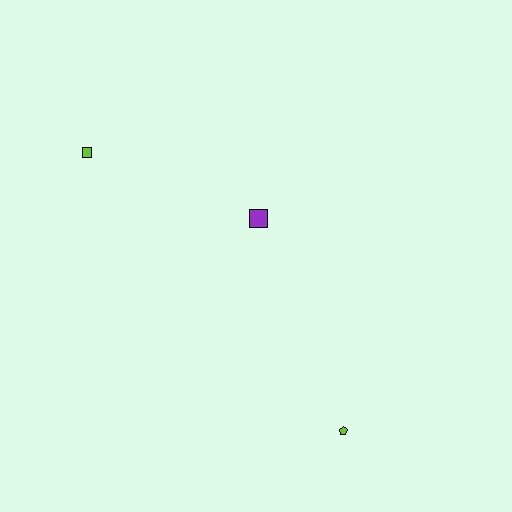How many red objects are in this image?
There are no red objects.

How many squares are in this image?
There are 2 squares.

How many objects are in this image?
There are 3 objects.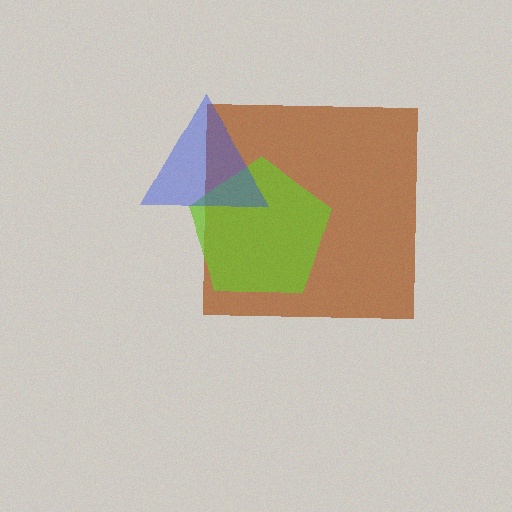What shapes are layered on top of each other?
The layered shapes are: a brown square, a lime pentagon, a blue triangle.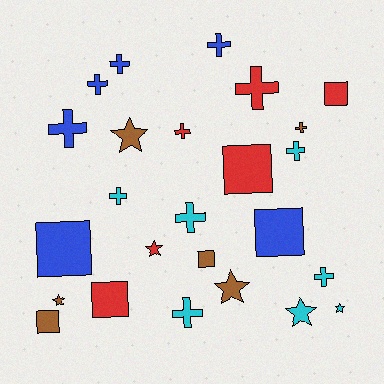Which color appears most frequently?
Cyan, with 7 objects.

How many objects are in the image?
There are 25 objects.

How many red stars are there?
There is 1 red star.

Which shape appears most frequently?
Cross, with 12 objects.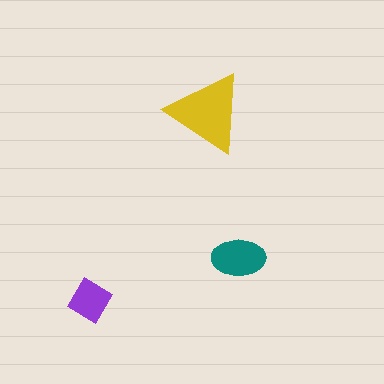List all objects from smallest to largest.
The purple diamond, the teal ellipse, the yellow triangle.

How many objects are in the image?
There are 3 objects in the image.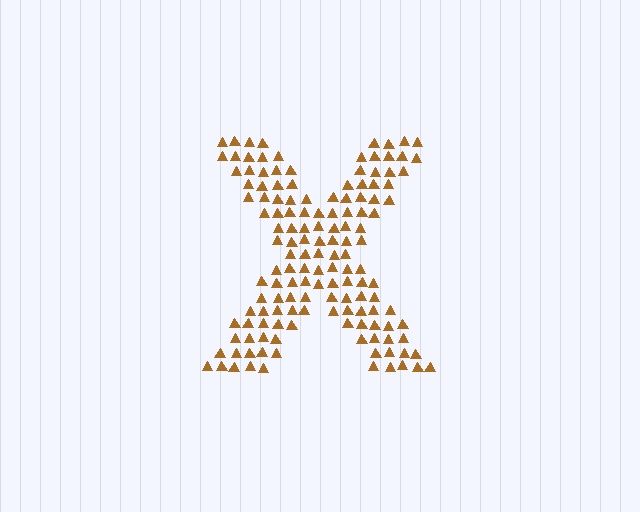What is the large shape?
The large shape is the letter X.